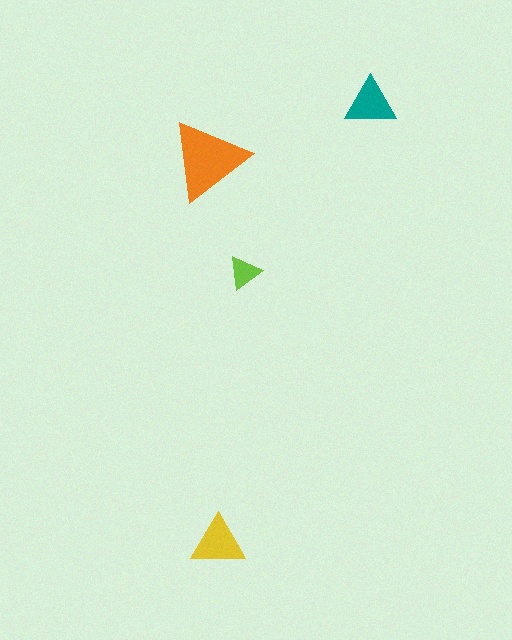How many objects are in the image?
There are 4 objects in the image.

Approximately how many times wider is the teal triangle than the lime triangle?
About 1.5 times wider.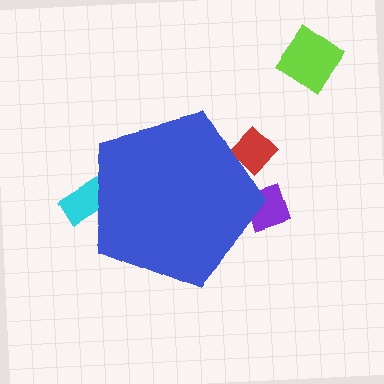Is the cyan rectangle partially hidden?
Yes, the cyan rectangle is partially hidden behind the blue pentagon.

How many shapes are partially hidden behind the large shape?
3 shapes are partially hidden.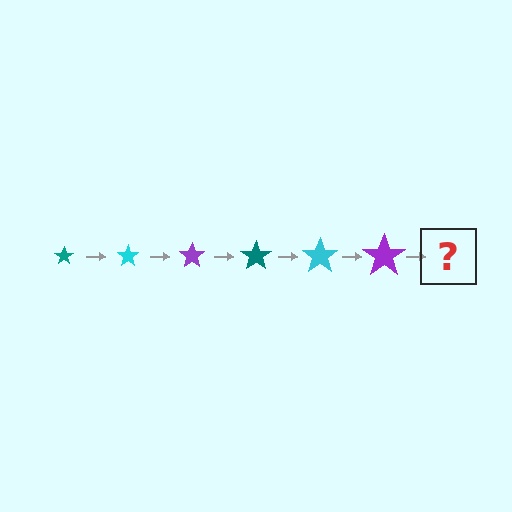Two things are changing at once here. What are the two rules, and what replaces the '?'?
The two rules are that the star grows larger each step and the color cycles through teal, cyan, and purple. The '?' should be a teal star, larger than the previous one.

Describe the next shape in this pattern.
It should be a teal star, larger than the previous one.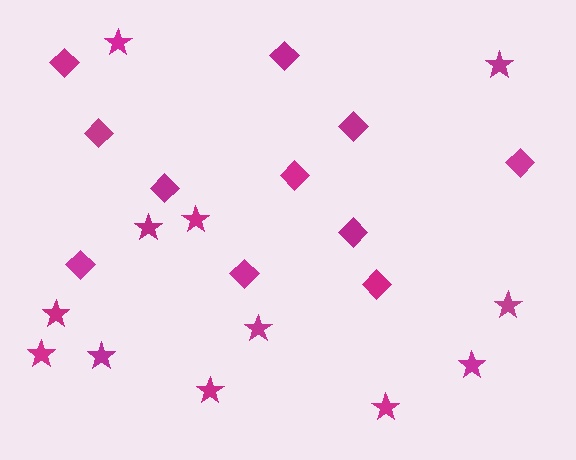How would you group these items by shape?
There are 2 groups: one group of stars (12) and one group of diamonds (11).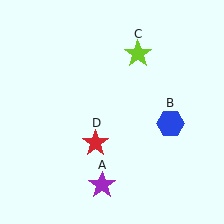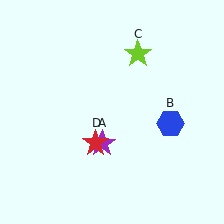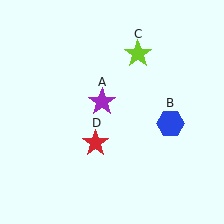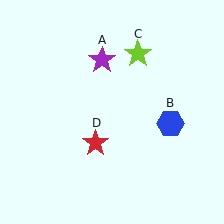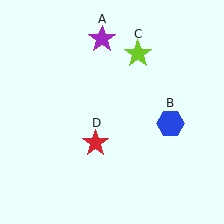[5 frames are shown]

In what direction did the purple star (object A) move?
The purple star (object A) moved up.